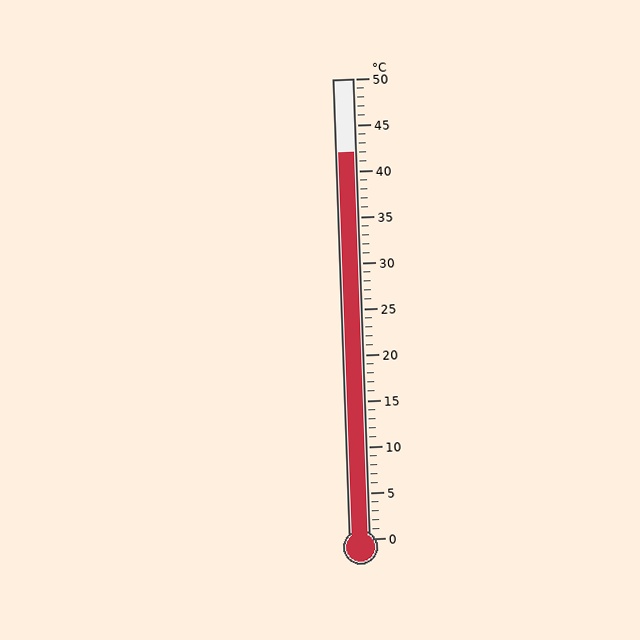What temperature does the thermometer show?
The thermometer shows approximately 42°C.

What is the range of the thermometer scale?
The thermometer scale ranges from 0°C to 50°C.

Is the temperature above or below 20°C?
The temperature is above 20°C.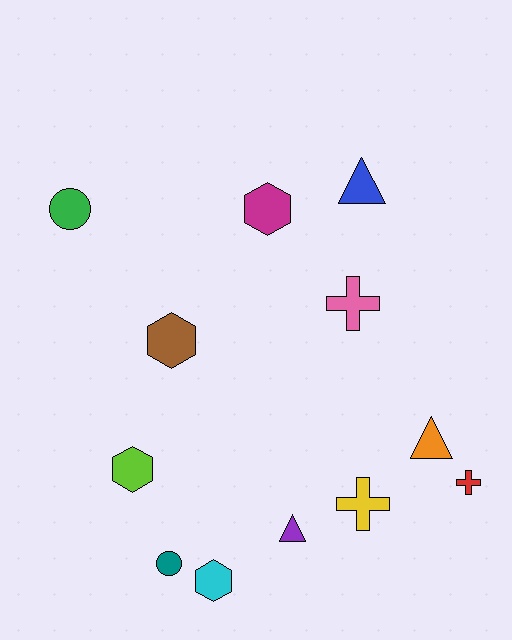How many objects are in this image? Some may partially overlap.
There are 12 objects.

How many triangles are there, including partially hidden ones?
There are 3 triangles.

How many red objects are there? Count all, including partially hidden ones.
There is 1 red object.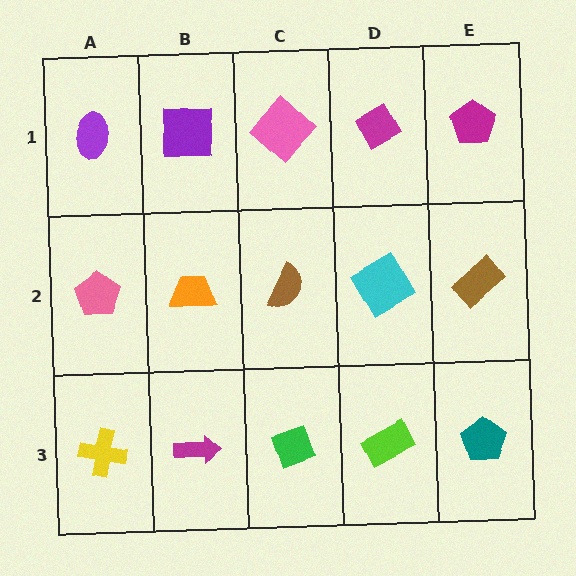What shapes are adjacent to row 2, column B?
A purple square (row 1, column B), a magenta arrow (row 3, column B), a pink pentagon (row 2, column A), a brown semicircle (row 2, column C).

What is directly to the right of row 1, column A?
A purple square.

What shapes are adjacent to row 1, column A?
A pink pentagon (row 2, column A), a purple square (row 1, column B).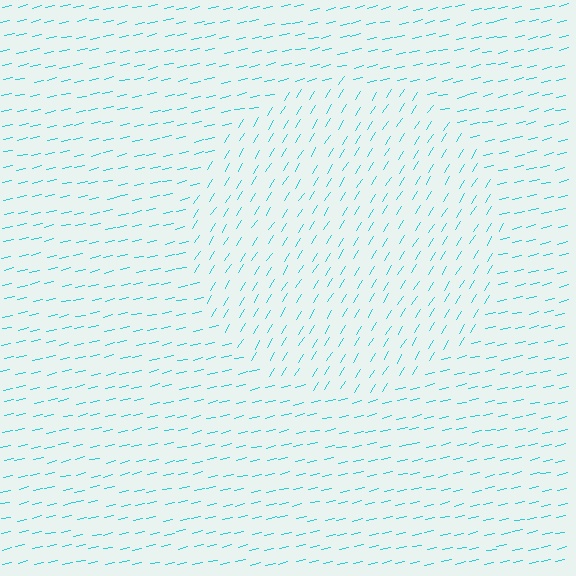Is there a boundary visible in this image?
Yes, there is a texture boundary formed by a change in line orientation.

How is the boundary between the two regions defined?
The boundary is defined purely by a change in line orientation (approximately 45 degrees difference). All lines are the same color and thickness.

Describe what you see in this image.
The image is filled with small cyan line segments. A circle region in the image has lines oriented differently from the surrounding lines, creating a visible texture boundary.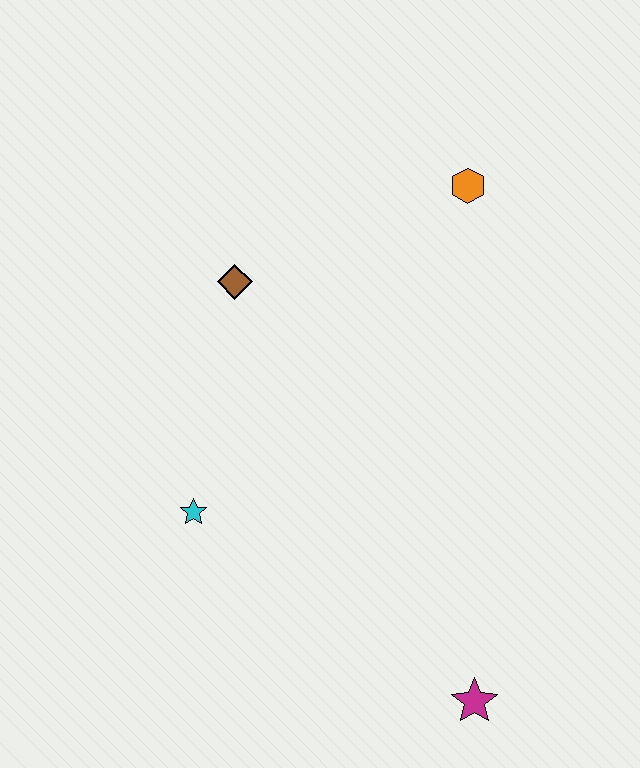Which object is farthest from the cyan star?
The orange hexagon is farthest from the cyan star.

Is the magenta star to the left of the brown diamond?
No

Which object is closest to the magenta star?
The cyan star is closest to the magenta star.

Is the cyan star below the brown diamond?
Yes